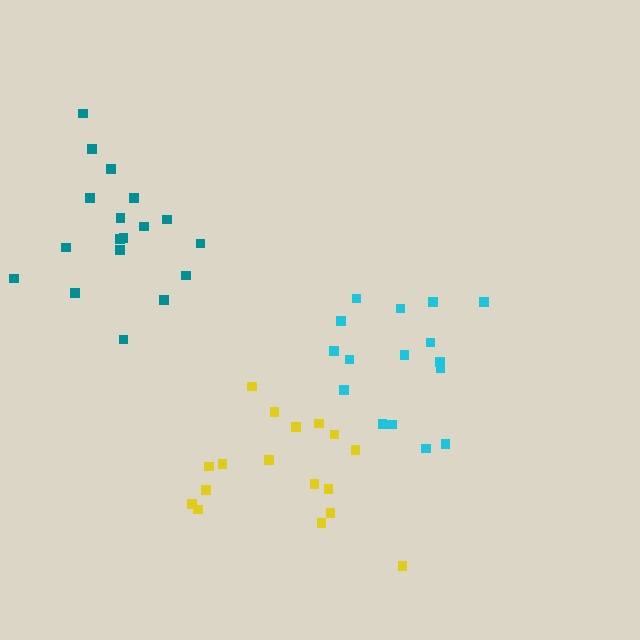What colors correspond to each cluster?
The clusters are colored: yellow, cyan, teal.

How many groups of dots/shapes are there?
There are 3 groups.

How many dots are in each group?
Group 1: 17 dots, Group 2: 16 dots, Group 3: 18 dots (51 total).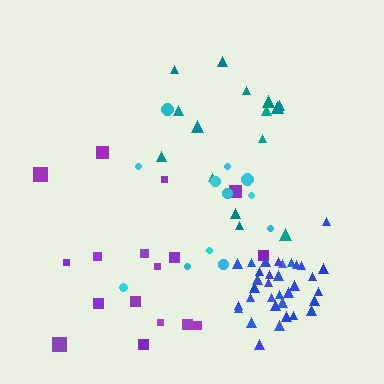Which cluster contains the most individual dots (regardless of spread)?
Blue (34).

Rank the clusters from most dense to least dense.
blue, teal, purple, cyan.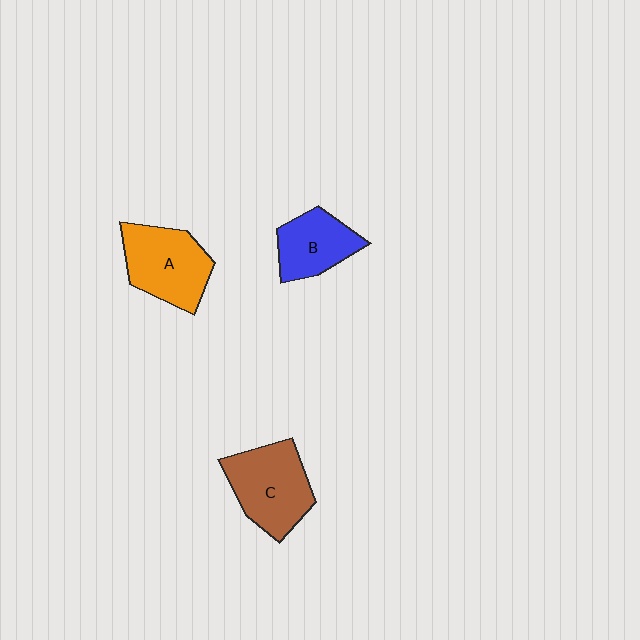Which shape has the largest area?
Shape C (brown).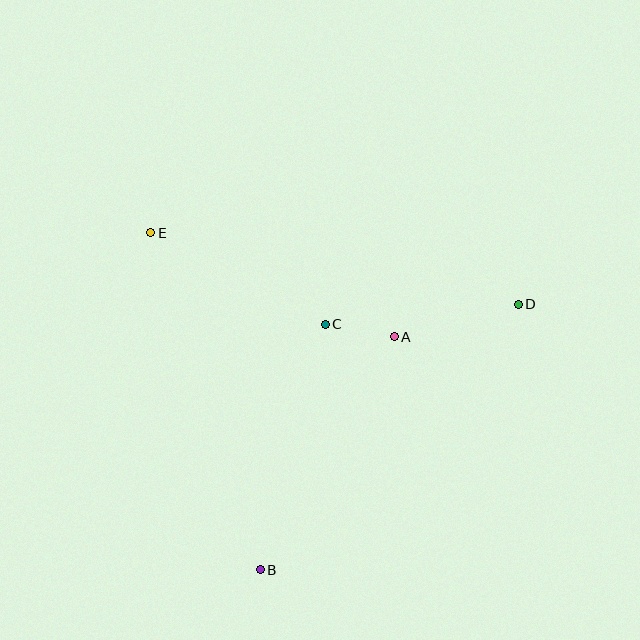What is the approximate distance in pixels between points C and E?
The distance between C and E is approximately 197 pixels.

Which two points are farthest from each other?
Points D and E are farthest from each other.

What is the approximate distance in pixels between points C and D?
The distance between C and D is approximately 194 pixels.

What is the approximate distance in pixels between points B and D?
The distance between B and D is approximately 370 pixels.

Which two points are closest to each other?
Points A and C are closest to each other.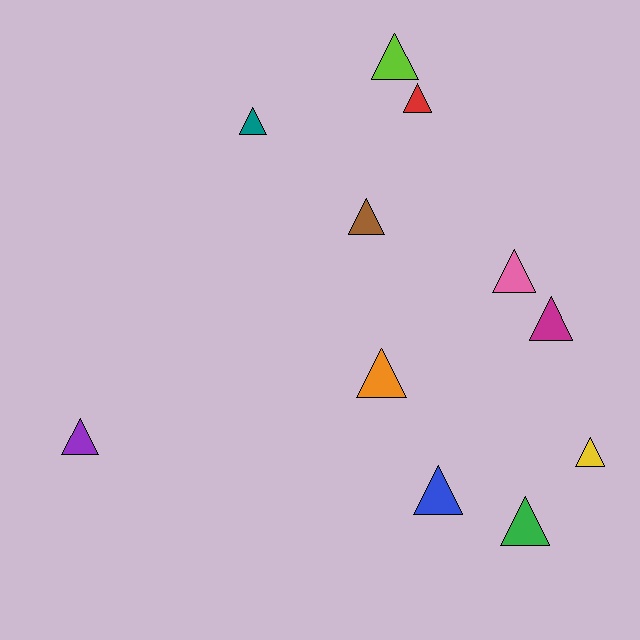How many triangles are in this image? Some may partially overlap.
There are 11 triangles.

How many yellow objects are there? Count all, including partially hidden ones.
There is 1 yellow object.